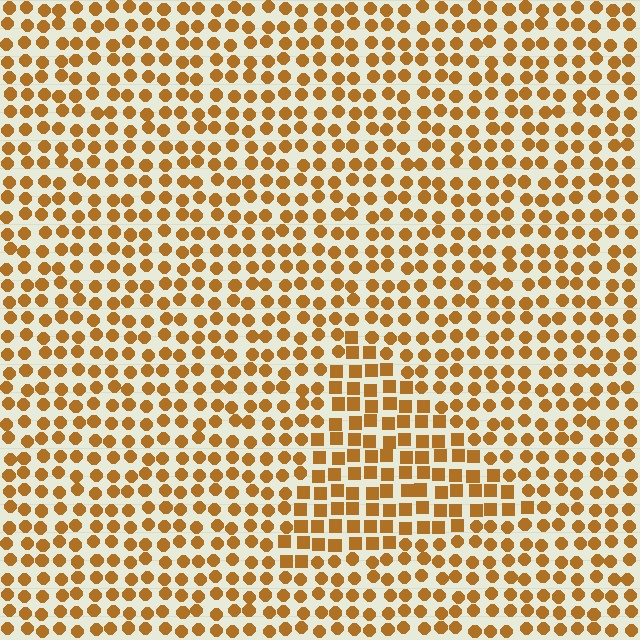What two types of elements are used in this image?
The image uses squares inside the triangle region and circles outside it.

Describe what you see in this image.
The image is filled with small brown elements arranged in a uniform grid. A triangle-shaped region contains squares, while the surrounding area contains circles. The boundary is defined purely by the change in element shape.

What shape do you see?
I see a triangle.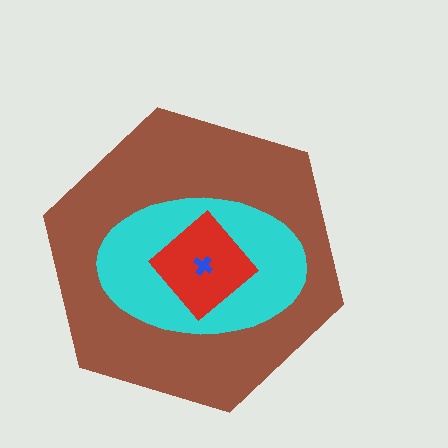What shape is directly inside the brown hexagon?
The cyan ellipse.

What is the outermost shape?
The brown hexagon.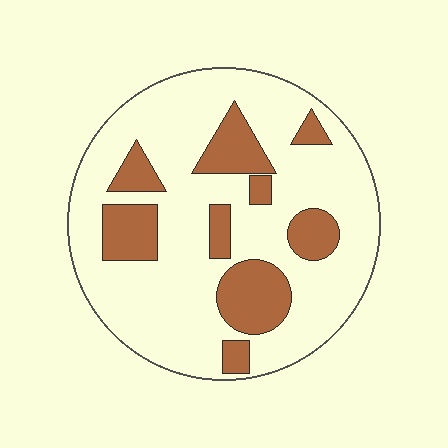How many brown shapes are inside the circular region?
9.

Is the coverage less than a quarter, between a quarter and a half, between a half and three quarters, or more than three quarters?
Less than a quarter.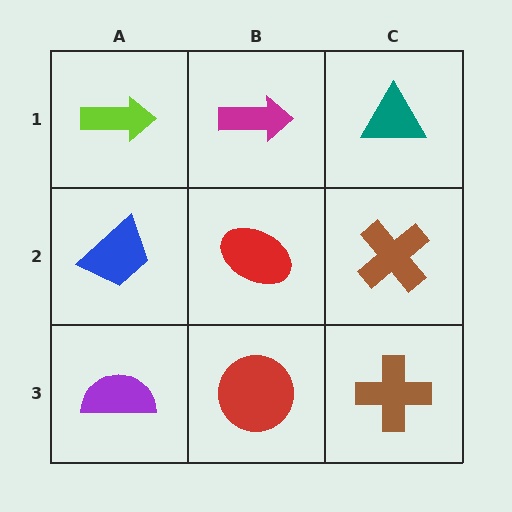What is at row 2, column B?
A red ellipse.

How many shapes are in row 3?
3 shapes.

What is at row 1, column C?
A teal triangle.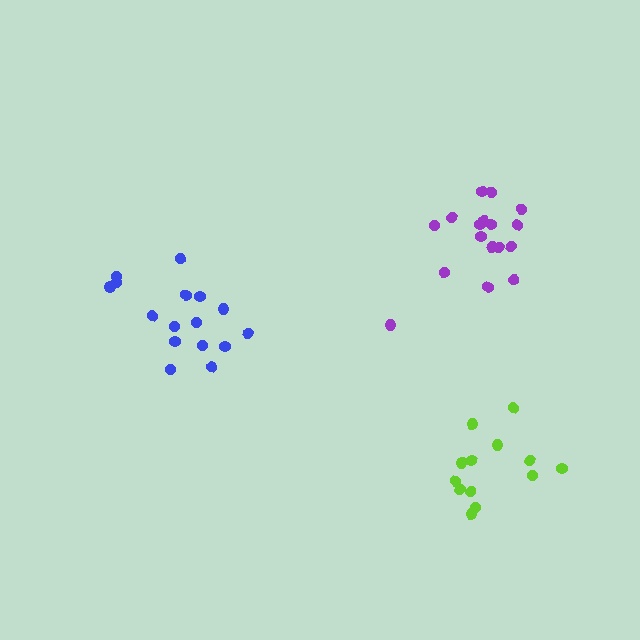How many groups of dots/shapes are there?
There are 3 groups.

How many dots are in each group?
Group 1: 16 dots, Group 2: 13 dots, Group 3: 17 dots (46 total).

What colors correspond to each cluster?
The clusters are colored: blue, lime, purple.